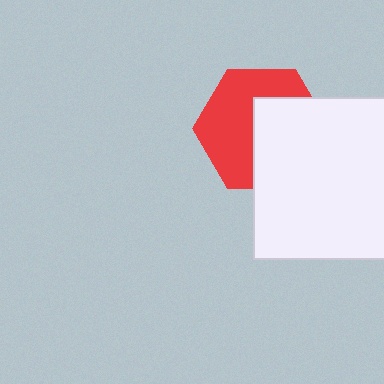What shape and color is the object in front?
The object in front is a white rectangle.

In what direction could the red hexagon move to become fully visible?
The red hexagon could move toward the upper-left. That would shift it out from behind the white rectangle entirely.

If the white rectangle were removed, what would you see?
You would see the complete red hexagon.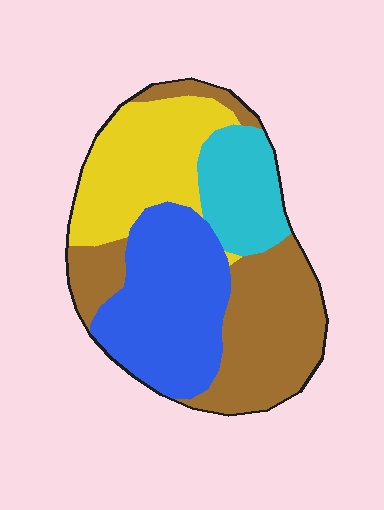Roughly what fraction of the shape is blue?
Blue covers around 30% of the shape.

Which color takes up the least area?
Cyan, at roughly 15%.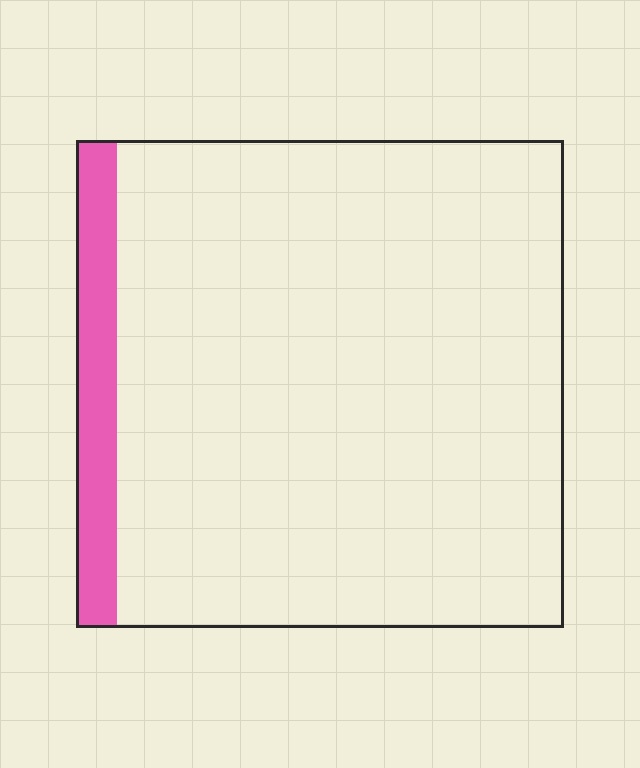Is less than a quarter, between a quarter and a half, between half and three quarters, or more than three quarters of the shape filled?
Less than a quarter.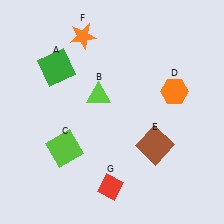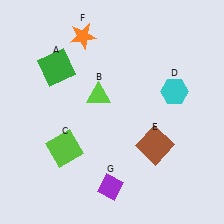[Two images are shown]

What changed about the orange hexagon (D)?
In Image 1, D is orange. In Image 2, it changed to cyan.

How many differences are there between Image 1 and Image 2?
There are 2 differences between the two images.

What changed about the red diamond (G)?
In Image 1, G is red. In Image 2, it changed to purple.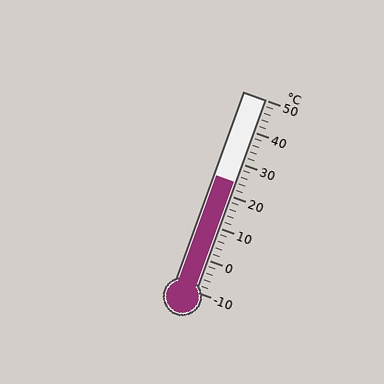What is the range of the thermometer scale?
The thermometer scale ranges from -10°C to 50°C.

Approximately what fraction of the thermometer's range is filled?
The thermometer is filled to approximately 55% of its range.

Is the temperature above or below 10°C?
The temperature is above 10°C.